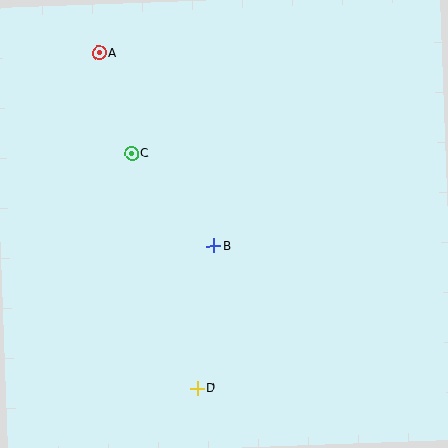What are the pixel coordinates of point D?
Point D is at (197, 389).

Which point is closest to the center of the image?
Point B at (214, 246) is closest to the center.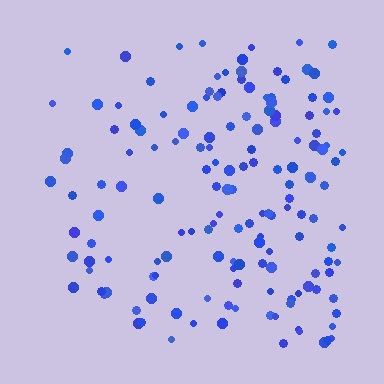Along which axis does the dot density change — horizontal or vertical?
Horizontal.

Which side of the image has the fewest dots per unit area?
The left.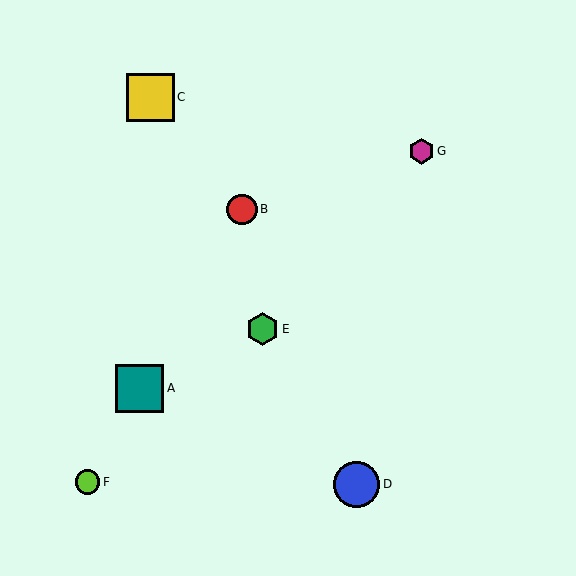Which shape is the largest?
The teal square (labeled A) is the largest.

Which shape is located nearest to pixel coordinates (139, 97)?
The yellow square (labeled C) at (150, 97) is nearest to that location.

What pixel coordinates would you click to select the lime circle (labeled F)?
Click at (88, 482) to select the lime circle F.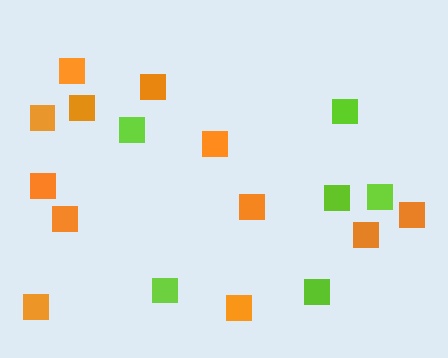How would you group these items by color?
There are 2 groups: one group of lime squares (6) and one group of orange squares (12).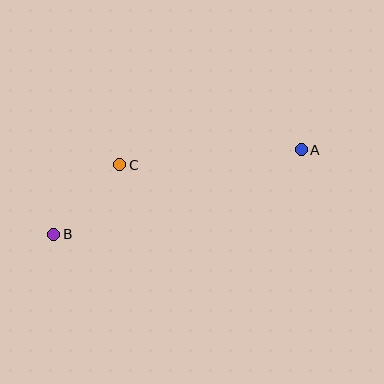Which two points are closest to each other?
Points B and C are closest to each other.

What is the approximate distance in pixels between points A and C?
The distance between A and C is approximately 182 pixels.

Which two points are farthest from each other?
Points A and B are farthest from each other.